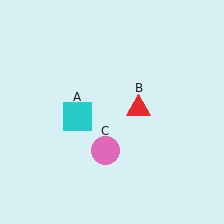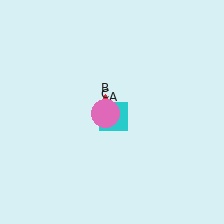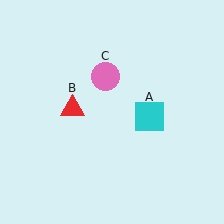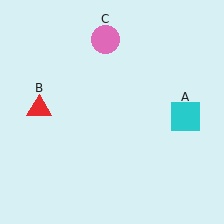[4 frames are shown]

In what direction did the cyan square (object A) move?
The cyan square (object A) moved right.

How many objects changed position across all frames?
3 objects changed position: cyan square (object A), red triangle (object B), pink circle (object C).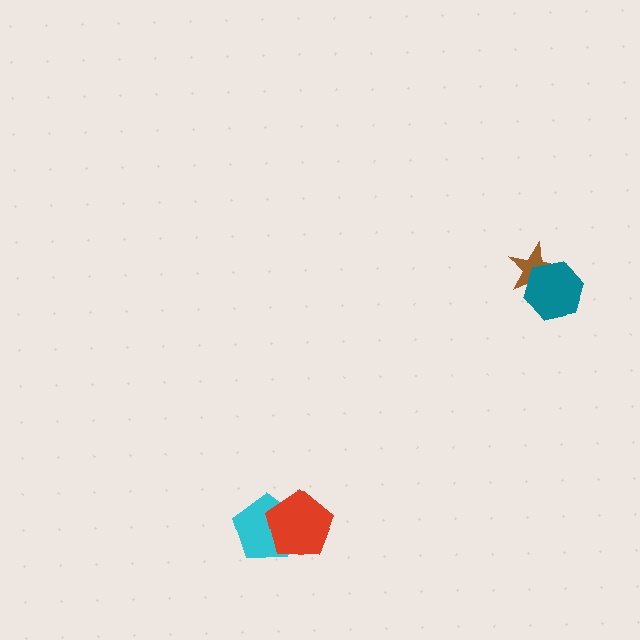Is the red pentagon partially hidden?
No, no other shape covers it.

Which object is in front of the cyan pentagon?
The red pentagon is in front of the cyan pentagon.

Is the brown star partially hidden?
Yes, it is partially covered by another shape.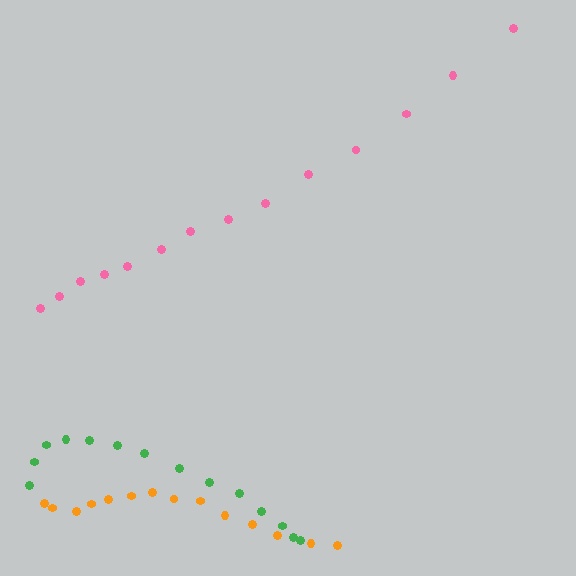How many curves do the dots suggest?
There are 3 distinct paths.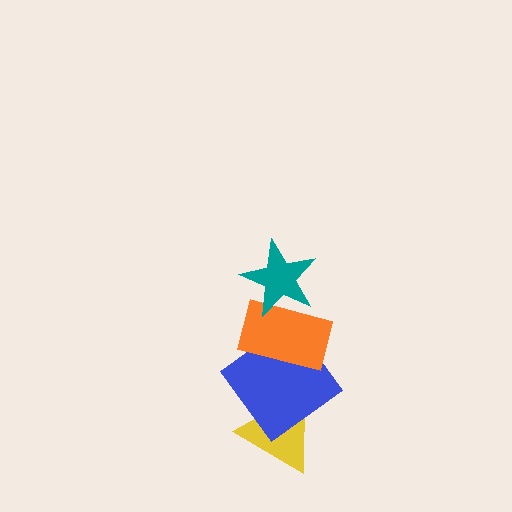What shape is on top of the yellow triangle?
The blue diamond is on top of the yellow triangle.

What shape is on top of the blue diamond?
The orange rectangle is on top of the blue diamond.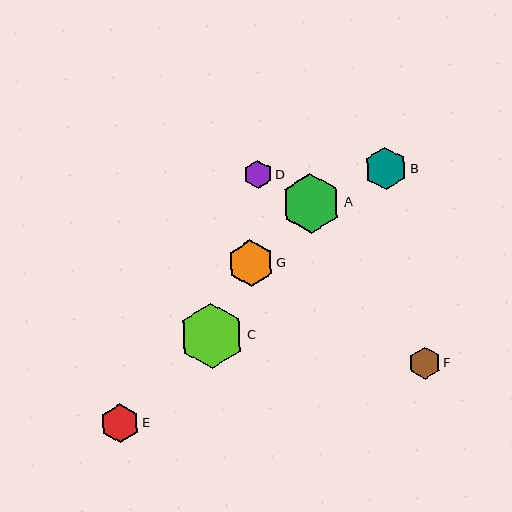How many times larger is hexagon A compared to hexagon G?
Hexagon A is approximately 1.3 times the size of hexagon G.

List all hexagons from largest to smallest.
From largest to smallest: C, A, G, B, E, F, D.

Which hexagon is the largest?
Hexagon C is the largest with a size of approximately 65 pixels.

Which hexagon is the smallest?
Hexagon D is the smallest with a size of approximately 29 pixels.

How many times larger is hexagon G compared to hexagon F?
Hexagon G is approximately 1.4 times the size of hexagon F.